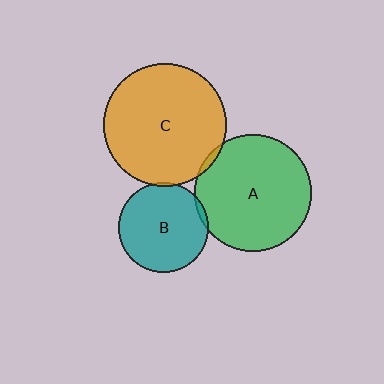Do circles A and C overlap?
Yes.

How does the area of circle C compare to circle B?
Approximately 1.8 times.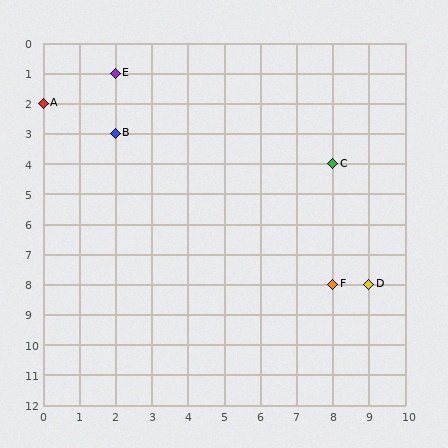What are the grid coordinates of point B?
Point B is at grid coordinates (2, 3).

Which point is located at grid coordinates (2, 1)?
Point E is at (2, 1).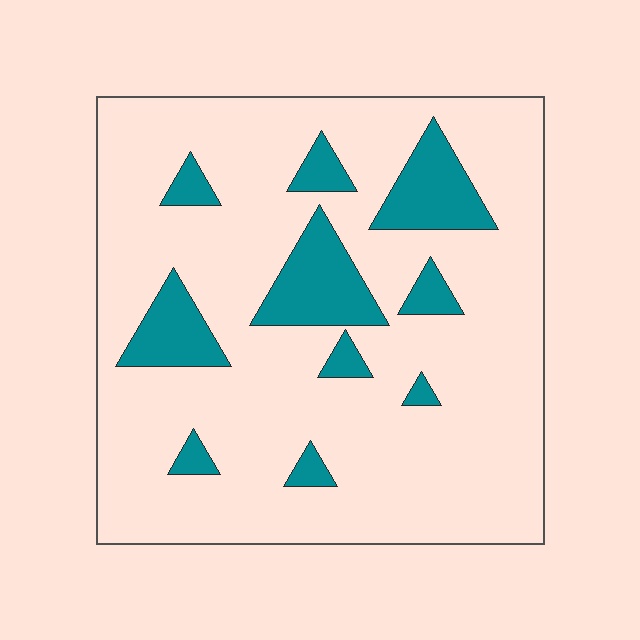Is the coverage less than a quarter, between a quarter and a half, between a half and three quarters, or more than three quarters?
Less than a quarter.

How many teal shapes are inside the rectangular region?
10.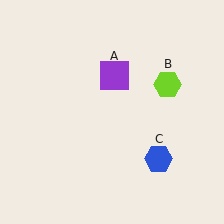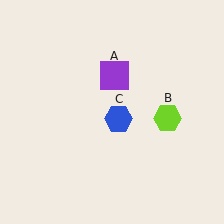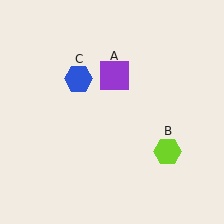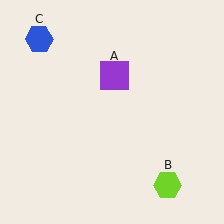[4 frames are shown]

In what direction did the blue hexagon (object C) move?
The blue hexagon (object C) moved up and to the left.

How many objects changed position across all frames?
2 objects changed position: lime hexagon (object B), blue hexagon (object C).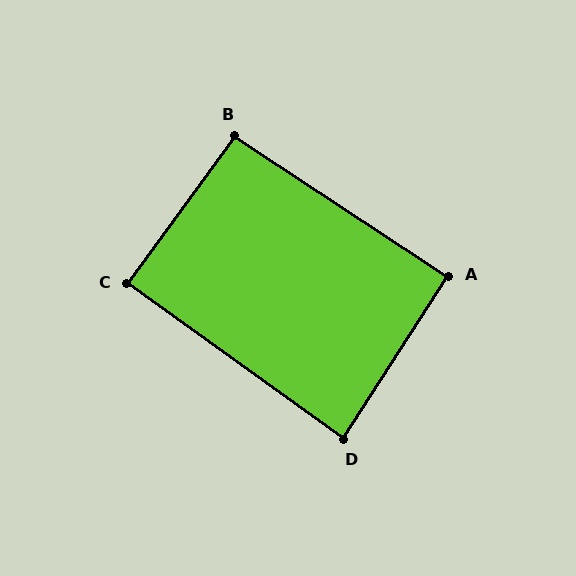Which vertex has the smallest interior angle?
D, at approximately 87 degrees.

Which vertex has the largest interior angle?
B, at approximately 93 degrees.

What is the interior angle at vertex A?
Approximately 90 degrees (approximately right).